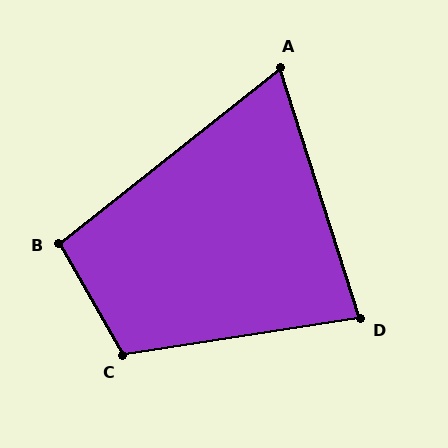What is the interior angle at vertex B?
Approximately 99 degrees (obtuse).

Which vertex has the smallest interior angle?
A, at approximately 69 degrees.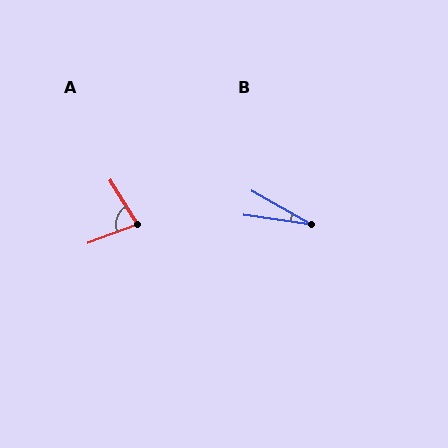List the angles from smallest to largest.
B (21°), A (79°).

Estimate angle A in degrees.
Approximately 79 degrees.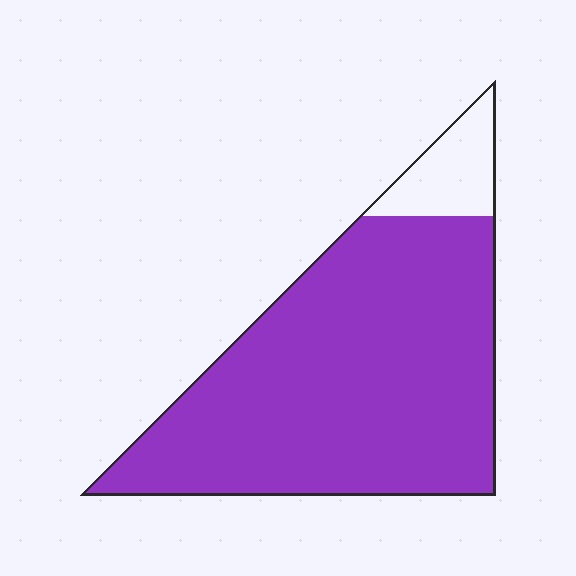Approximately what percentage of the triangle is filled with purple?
Approximately 90%.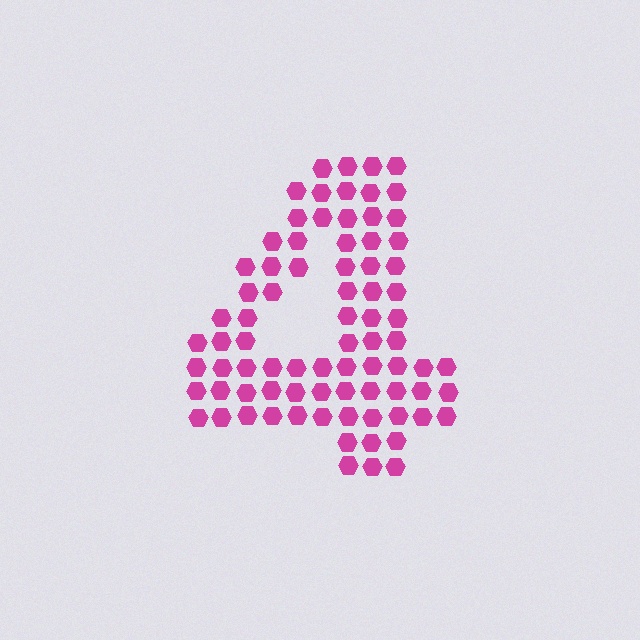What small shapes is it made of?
It is made of small hexagons.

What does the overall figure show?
The overall figure shows the digit 4.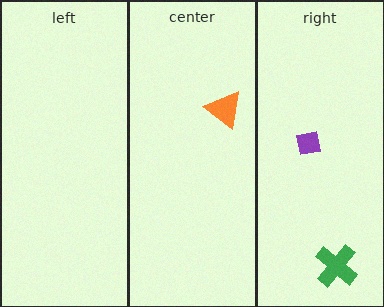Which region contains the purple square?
The right region.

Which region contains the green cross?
The right region.